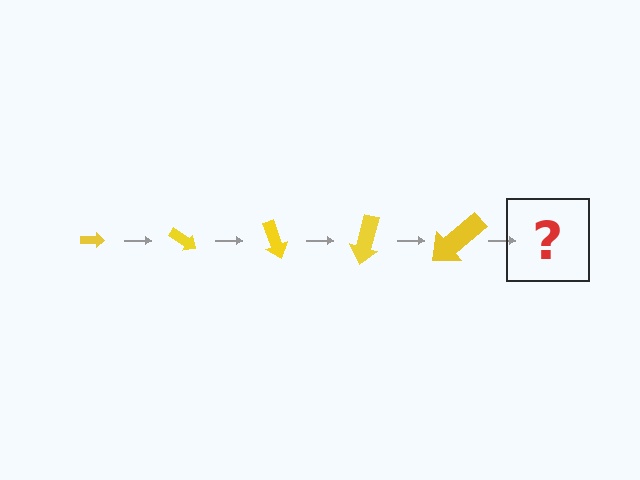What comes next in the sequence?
The next element should be an arrow, larger than the previous one and rotated 175 degrees from the start.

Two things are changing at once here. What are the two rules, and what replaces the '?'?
The two rules are that the arrow grows larger each step and it rotates 35 degrees each step. The '?' should be an arrow, larger than the previous one and rotated 175 degrees from the start.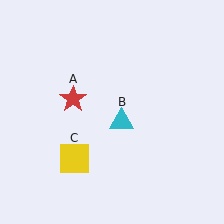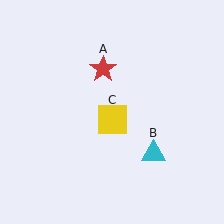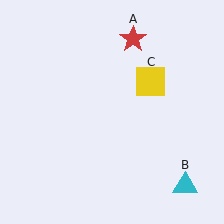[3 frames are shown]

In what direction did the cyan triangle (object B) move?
The cyan triangle (object B) moved down and to the right.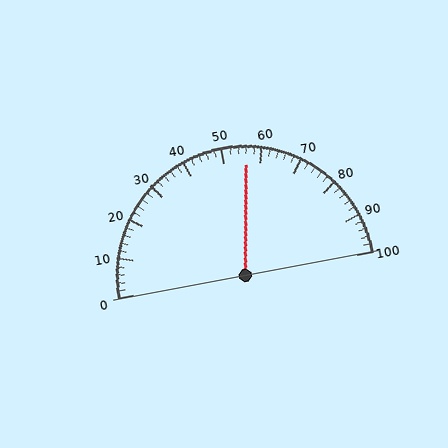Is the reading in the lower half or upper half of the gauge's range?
The reading is in the upper half of the range (0 to 100).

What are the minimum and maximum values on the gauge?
The gauge ranges from 0 to 100.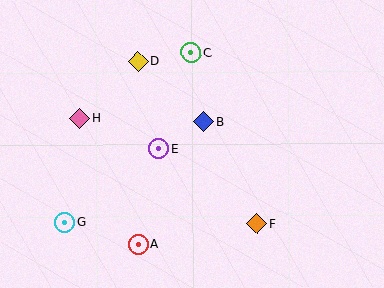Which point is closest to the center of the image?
Point B at (204, 122) is closest to the center.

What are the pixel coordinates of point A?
Point A is at (138, 245).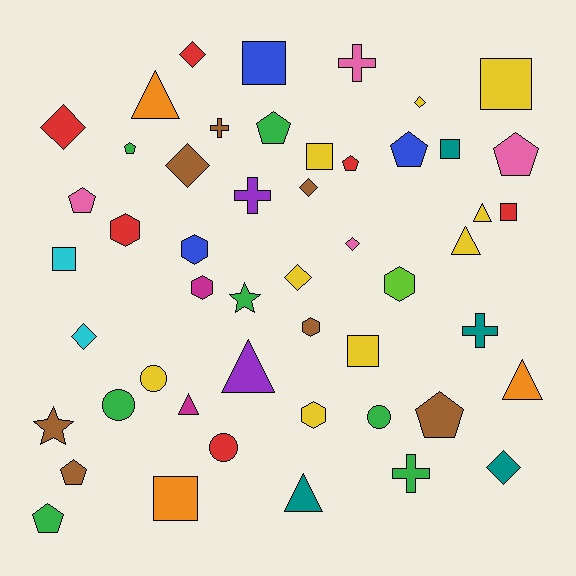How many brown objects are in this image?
There are 7 brown objects.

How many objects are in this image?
There are 50 objects.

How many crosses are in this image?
There are 5 crosses.